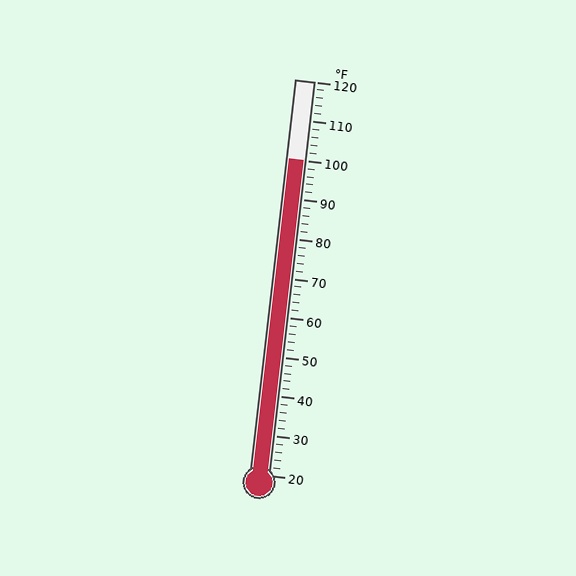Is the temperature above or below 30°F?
The temperature is above 30°F.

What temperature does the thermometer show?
The thermometer shows approximately 100°F.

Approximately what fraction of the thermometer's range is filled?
The thermometer is filled to approximately 80% of its range.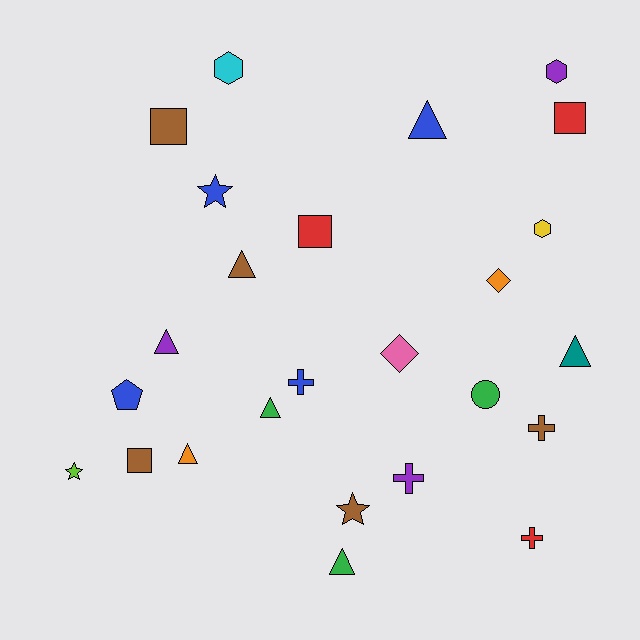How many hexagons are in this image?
There are 3 hexagons.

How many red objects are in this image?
There are 3 red objects.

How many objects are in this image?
There are 25 objects.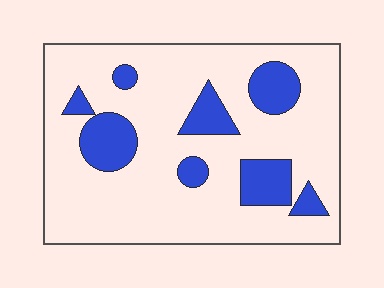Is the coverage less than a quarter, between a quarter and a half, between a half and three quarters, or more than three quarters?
Less than a quarter.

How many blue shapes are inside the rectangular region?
8.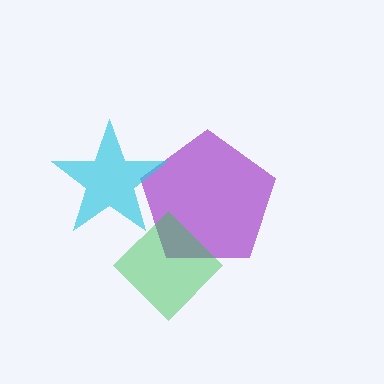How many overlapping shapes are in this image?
There are 3 overlapping shapes in the image.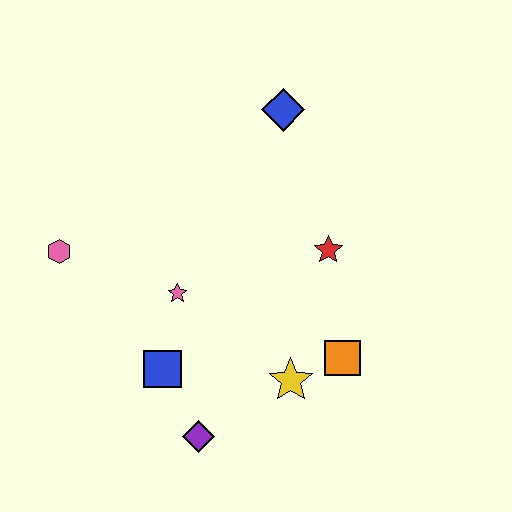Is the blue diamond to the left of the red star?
Yes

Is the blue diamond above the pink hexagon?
Yes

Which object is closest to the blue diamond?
The red star is closest to the blue diamond.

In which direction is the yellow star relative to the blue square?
The yellow star is to the right of the blue square.